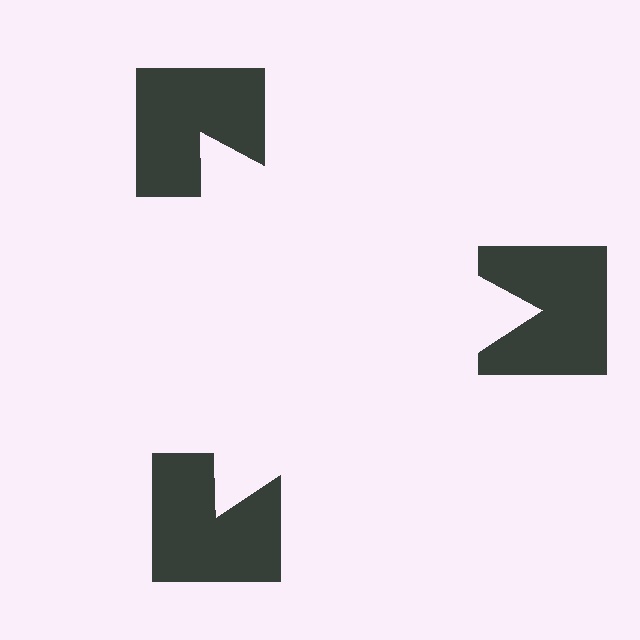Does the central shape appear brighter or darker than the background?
It typically appears slightly brighter than the background, even though no actual brightness change is drawn.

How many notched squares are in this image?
There are 3 — one at each vertex of the illusory triangle.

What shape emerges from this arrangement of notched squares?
An illusory triangle — its edges are inferred from the aligned wedge cuts in the notched squares, not physically drawn.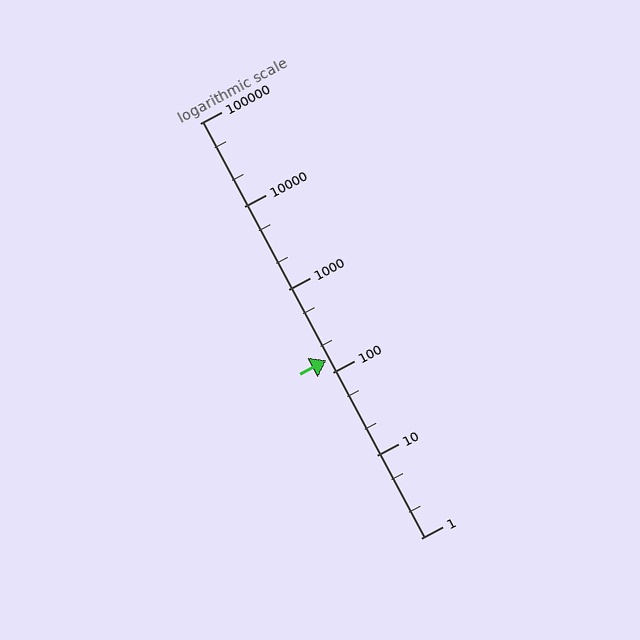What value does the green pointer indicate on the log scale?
The pointer indicates approximately 140.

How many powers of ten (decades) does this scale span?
The scale spans 5 decades, from 1 to 100000.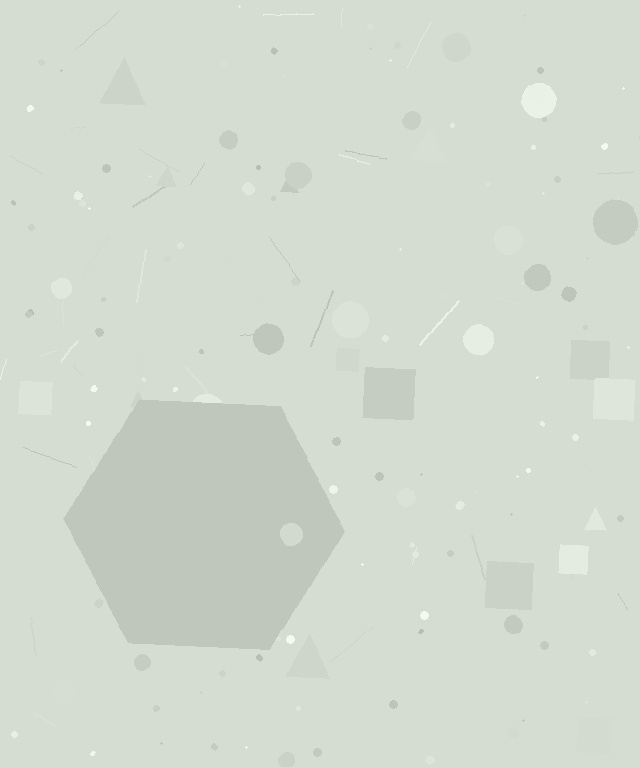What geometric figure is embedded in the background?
A hexagon is embedded in the background.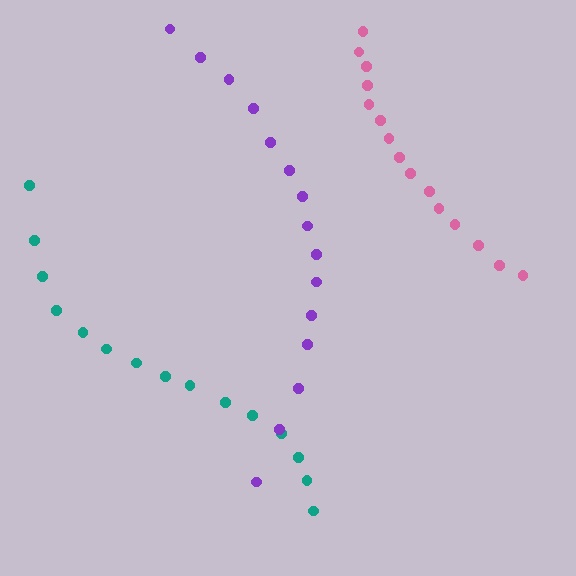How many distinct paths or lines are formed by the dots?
There are 3 distinct paths.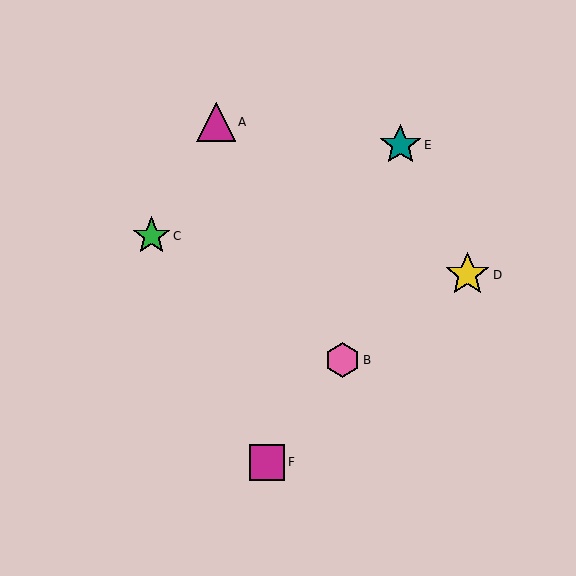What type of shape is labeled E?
Shape E is a teal star.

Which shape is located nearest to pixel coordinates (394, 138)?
The teal star (labeled E) at (400, 145) is nearest to that location.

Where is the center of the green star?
The center of the green star is at (151, 236).